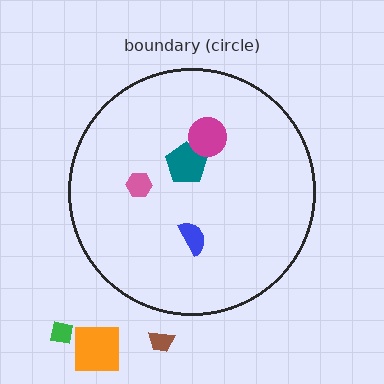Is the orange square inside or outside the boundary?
Outside.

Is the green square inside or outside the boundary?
Outside.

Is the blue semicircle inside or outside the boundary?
Inside.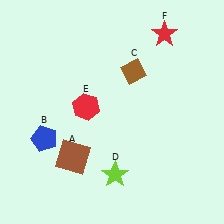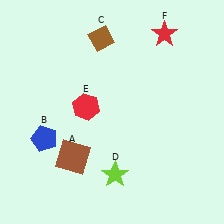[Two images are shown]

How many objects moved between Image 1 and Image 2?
1 object moved between the two images.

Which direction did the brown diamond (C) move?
The brown diamond (C) moved up.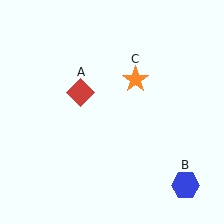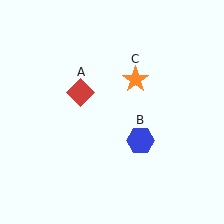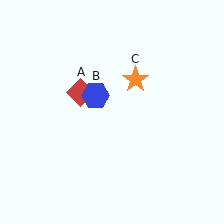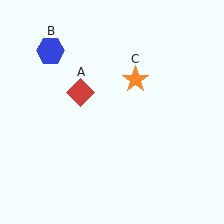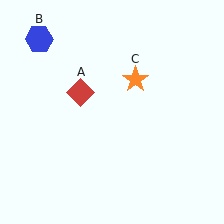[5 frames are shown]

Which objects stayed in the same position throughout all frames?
Red diamond (object A) and orange star (object C) remained stationary.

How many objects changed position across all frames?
1 object changed position: blue hexagon (object B).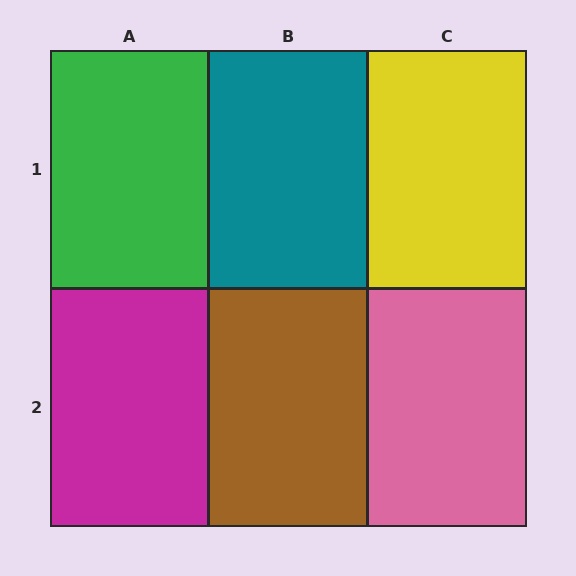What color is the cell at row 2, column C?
Pink.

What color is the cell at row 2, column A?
Magenta.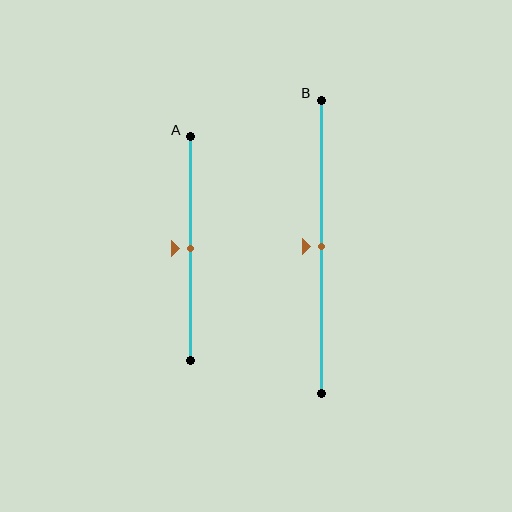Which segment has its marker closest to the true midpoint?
Segment A has its marker closest to the true midpoint.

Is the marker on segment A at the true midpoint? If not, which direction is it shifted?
Yes, the marker on segment A is at the true midpoint.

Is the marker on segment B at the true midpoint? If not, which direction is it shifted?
Yes, the marker on segment B is at the true midpoint.